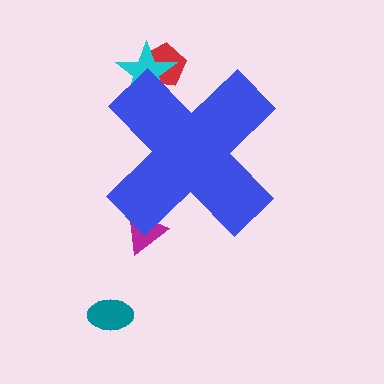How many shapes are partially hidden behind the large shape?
3 shapes are partially hidden.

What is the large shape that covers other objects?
A blue cross.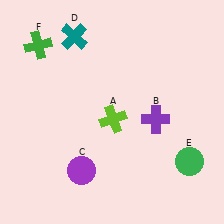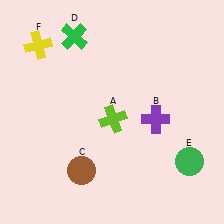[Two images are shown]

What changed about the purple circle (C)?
In Image 1, C is purple. In Image 2, it changed to brown.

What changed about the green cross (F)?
In Image 1, F is green. In Image 2, it changed to yellow.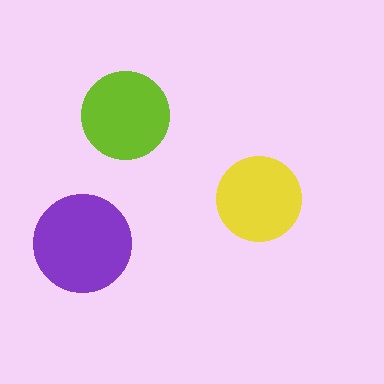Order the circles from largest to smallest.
the purple one, the lime one, the yellow one.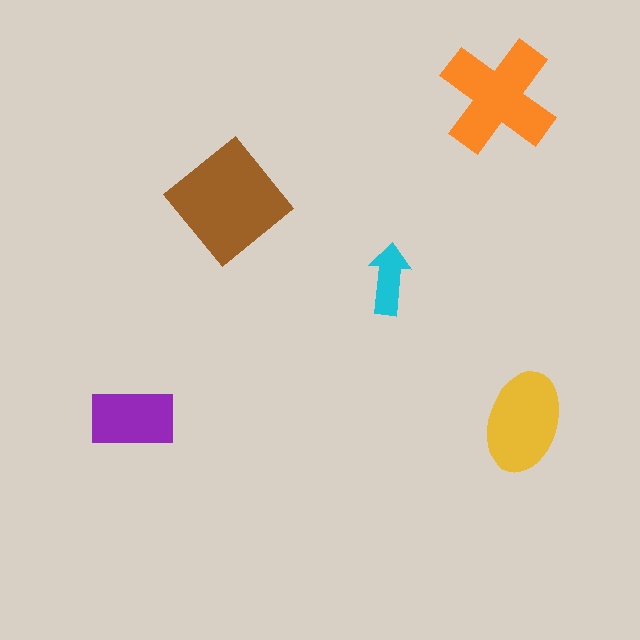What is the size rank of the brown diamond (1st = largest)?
1st.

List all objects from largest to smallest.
The brown diamond, the orange cross, the yellow ellipse, the purple rectangle, the cyan arrow.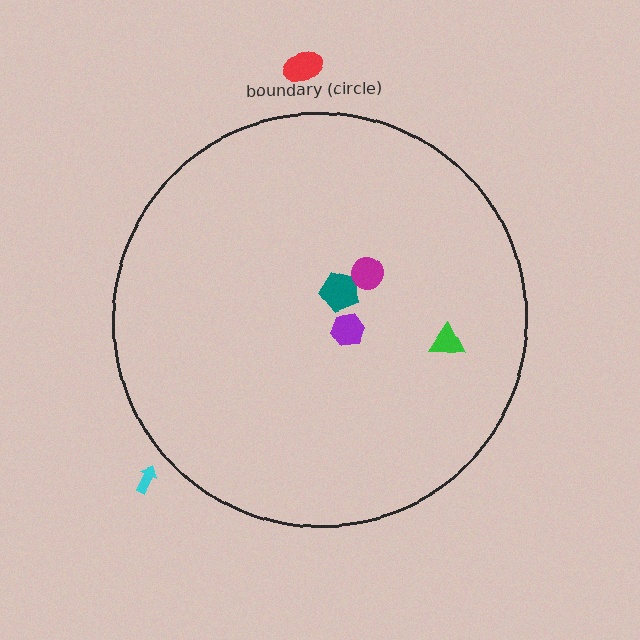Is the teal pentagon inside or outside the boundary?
Inside.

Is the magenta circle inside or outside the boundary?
Inside.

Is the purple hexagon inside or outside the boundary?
Inside.